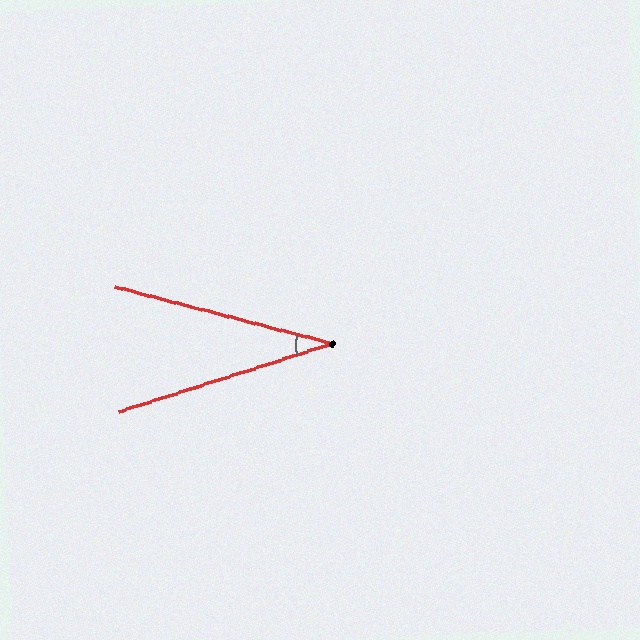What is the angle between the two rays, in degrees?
Approximately 32 degrees.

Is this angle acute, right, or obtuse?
It is acute.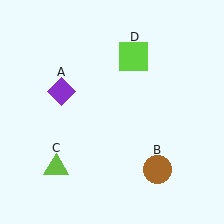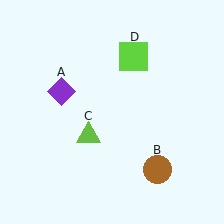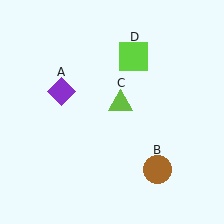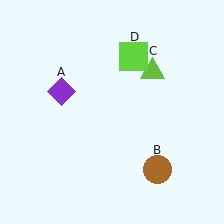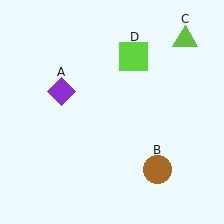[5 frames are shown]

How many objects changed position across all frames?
1 object changed position: lime triangle (object C).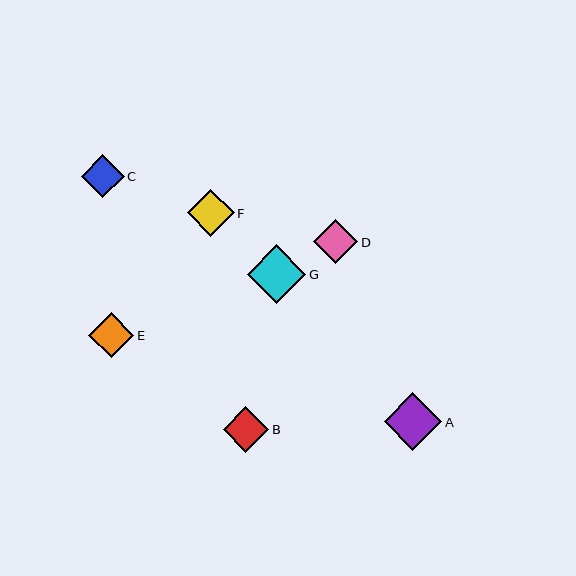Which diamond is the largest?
Diamond G is the largest with a size of approximately 59 pixels.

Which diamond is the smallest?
Diamond C is the smallest with a size of approximately 43 pixels.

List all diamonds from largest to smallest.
From largest to smallest: G, A, F, B, E, D, C.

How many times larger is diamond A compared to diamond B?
Diamond A is approximately 1.3 times the size of diamond B.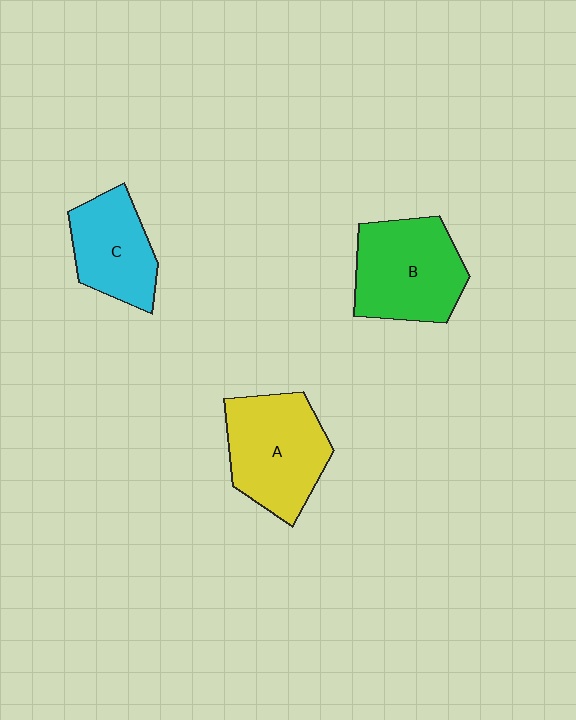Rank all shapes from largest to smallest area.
From largest to smallest: A (yellow), B (green), C (cyan).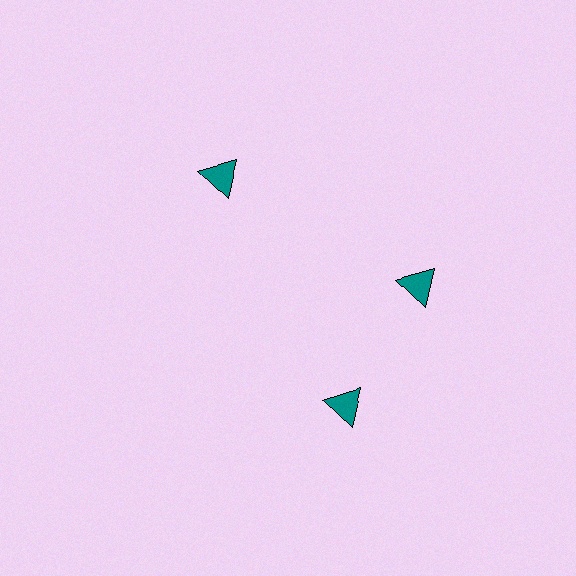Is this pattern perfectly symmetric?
No. The 3 teal triangles are arranged in a ring, but one element near the 7 o'clock position is rotated out of alignment along the ring, breaking the 3-fold rotational symmetry.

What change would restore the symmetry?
The symmetry would be restored by rotating it back into even spacing with its neighbors so that all 3 triangles sit at equal angles and equal distance from the center.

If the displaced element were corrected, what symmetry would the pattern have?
It would have 3-fold rotational symmetry — the pattern would map onto itself every 120 degrees.